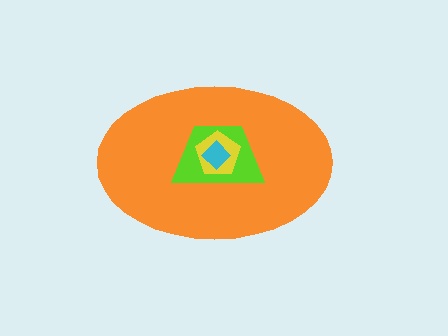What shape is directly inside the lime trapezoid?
The yellow pentagon.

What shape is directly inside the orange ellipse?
The lime trapezoid.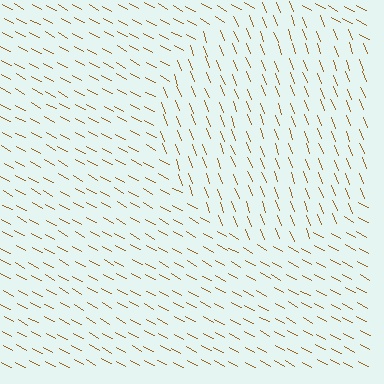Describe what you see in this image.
The image is filled with small brown line segments. A circle region in the image has lines oriented differently from the surrounding lines, creating a visible texture boundary.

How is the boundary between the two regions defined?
The boundary is defined purely by a change in line orientation (approximately 40 degrees difference). All lines are the same color and thickness.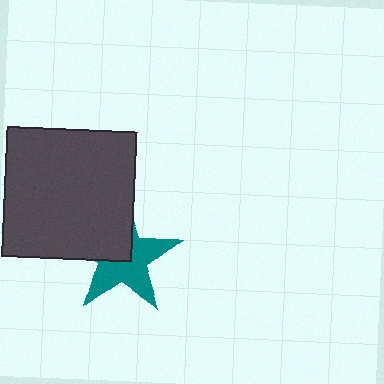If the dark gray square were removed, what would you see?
You would see the complete teal star.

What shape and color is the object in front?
The object in front is a dark gray square.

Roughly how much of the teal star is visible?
About half of it is visible (roughly 57%).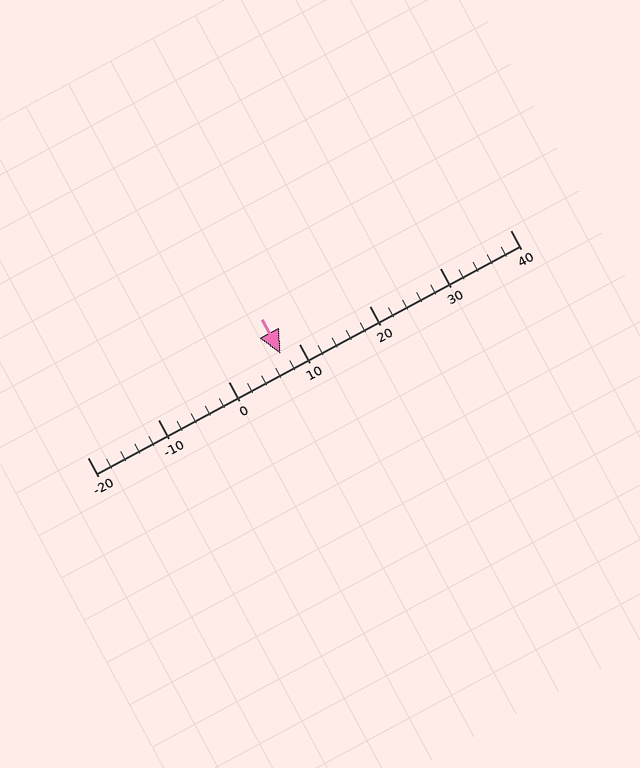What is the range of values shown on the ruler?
The ruler shows values from -20 to 40.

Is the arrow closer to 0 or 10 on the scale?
The arrow is closer to 10.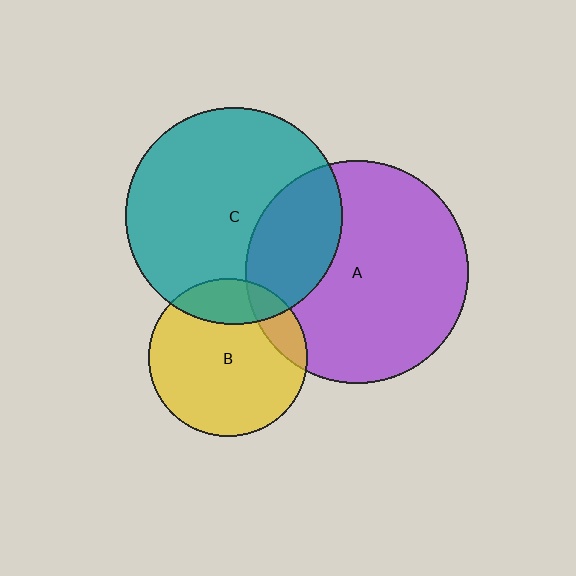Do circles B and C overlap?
Yes.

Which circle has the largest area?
Circle A (purple).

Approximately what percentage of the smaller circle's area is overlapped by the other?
Approximately 20%.